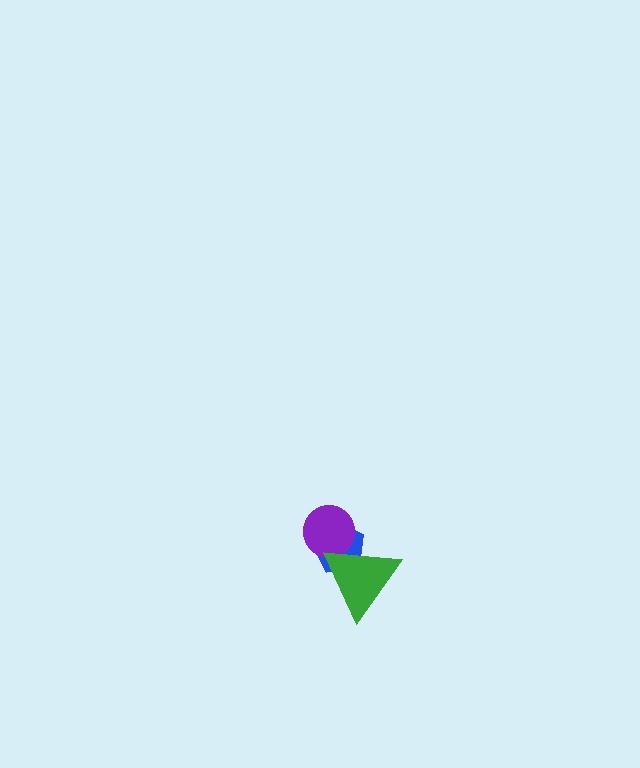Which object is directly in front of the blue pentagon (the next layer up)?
The purple circle is directly in front of the blue pentagon.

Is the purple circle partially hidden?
Yes, it is partially covered by another shape.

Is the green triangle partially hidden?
No, no other shape covers it.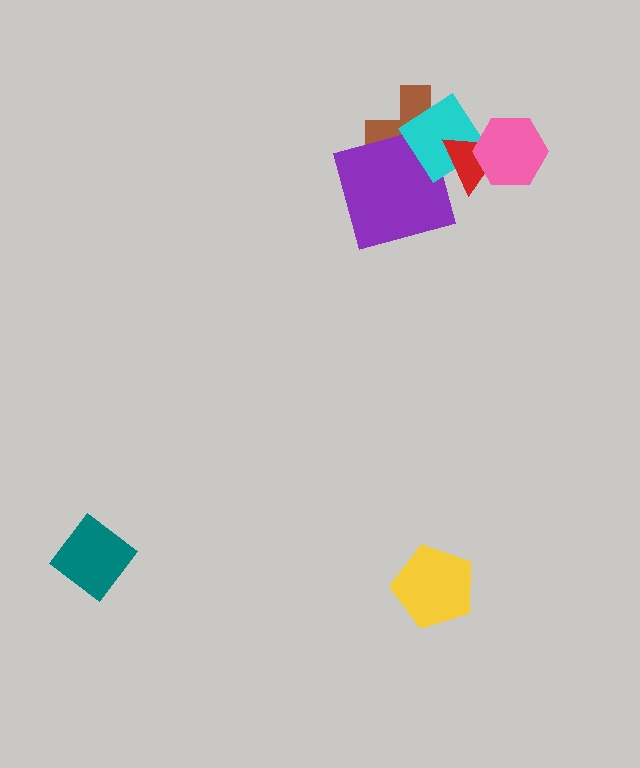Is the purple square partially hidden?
Yes, it is partially covered by another shape.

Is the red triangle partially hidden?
Yes, it is partially covered by another shape.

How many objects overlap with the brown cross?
3 objects overlap with the brown cross.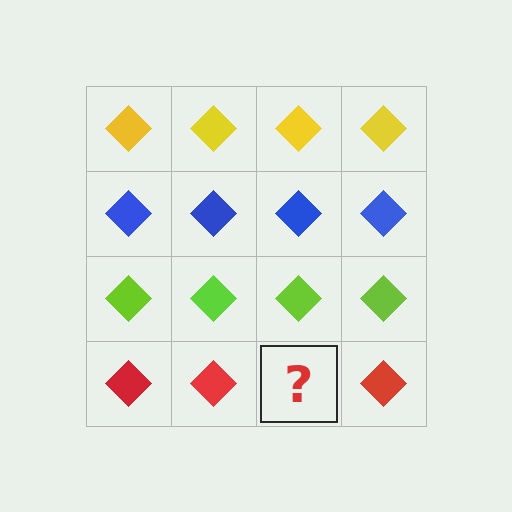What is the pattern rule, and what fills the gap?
The rule is that each row has a consistent color. The gap should be filled with a red diamond.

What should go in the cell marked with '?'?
The missing cell should contain a red diamond.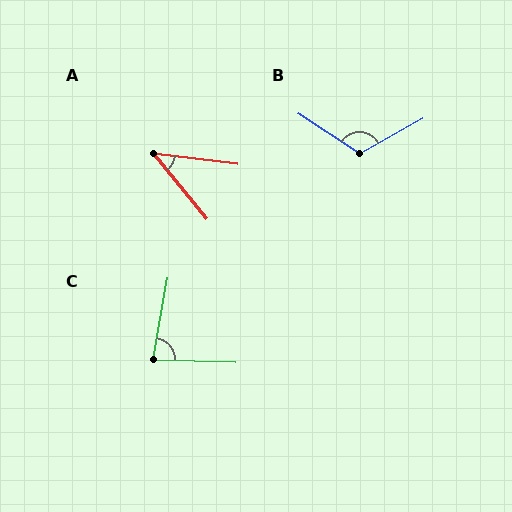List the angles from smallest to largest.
A (44°), C (82°), B (118°).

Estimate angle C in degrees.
Approximately 82 degrees.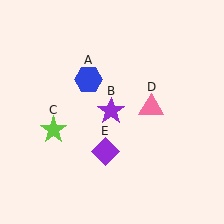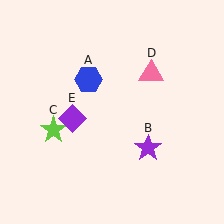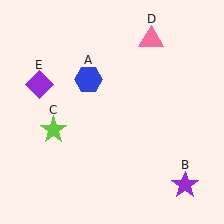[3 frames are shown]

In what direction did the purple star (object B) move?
The purple star (object B) moved down and to the right.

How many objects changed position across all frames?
3 objects changed position: purple star (object B), pink triangle (object D), purple diamond (object E).